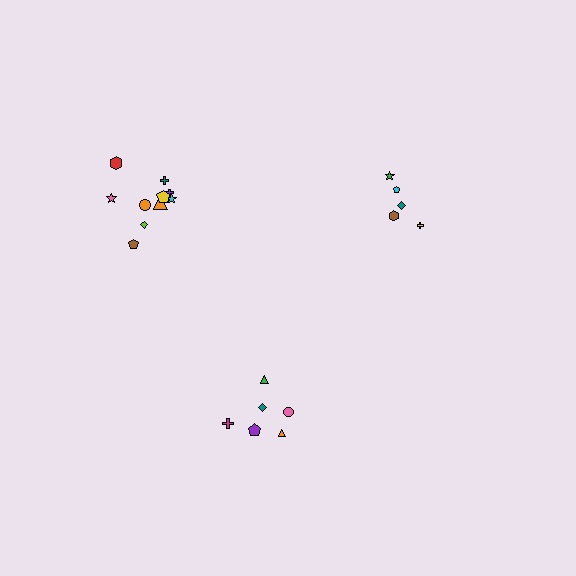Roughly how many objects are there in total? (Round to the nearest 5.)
Roughly 20 objects in total.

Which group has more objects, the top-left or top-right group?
The top-left group.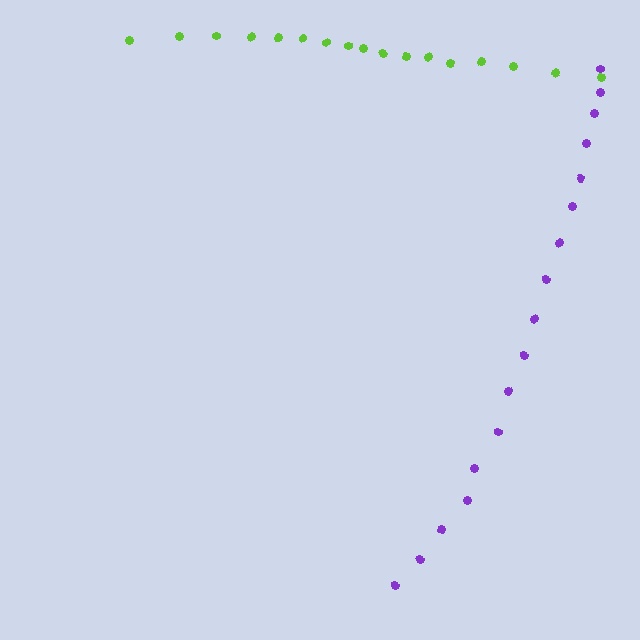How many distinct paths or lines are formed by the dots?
There are 2 distinct paths.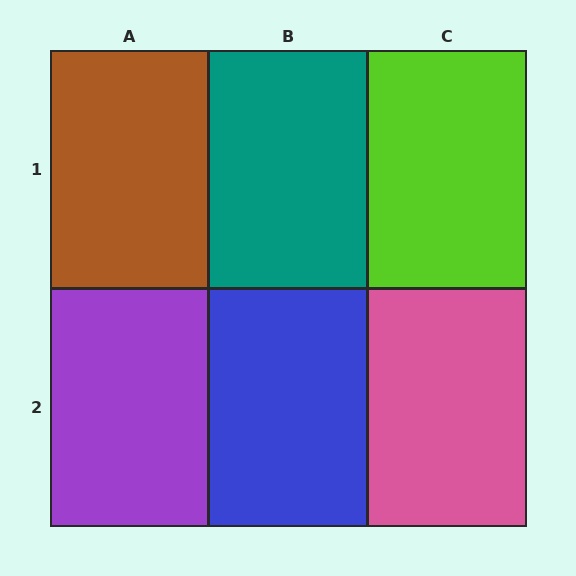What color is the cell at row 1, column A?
Brown.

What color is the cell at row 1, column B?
Teal.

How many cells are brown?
1 cell is brown.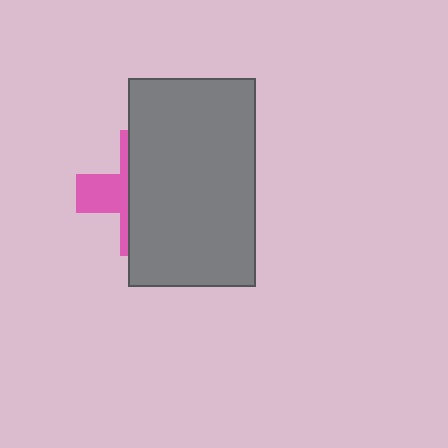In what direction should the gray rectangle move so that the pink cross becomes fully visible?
The gray rectangle should move right. That is the shortest direction to clear the overlap and leave the pink cross fully visible.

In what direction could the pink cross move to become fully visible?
The pink cross could move left. That would shift it out from behind the gray rectangle entirely.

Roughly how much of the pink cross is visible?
A small part of it is visible (roughly 32%).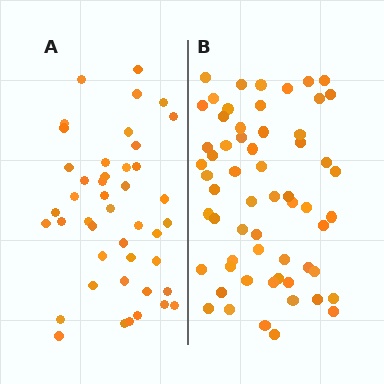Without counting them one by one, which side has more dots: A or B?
Region B (the right region) has more dots.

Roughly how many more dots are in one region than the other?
Region B has approximately 15 more dots than region A.